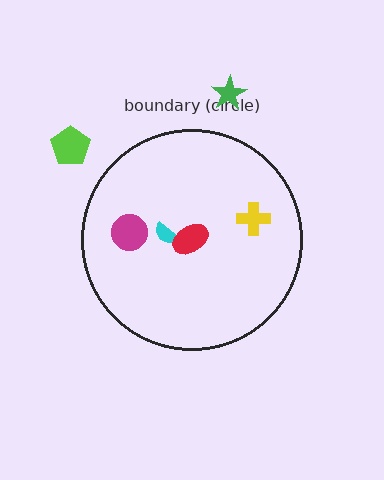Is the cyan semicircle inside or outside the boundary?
Inside.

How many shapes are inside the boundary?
4 inside, 2 outside.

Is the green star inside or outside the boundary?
Outside.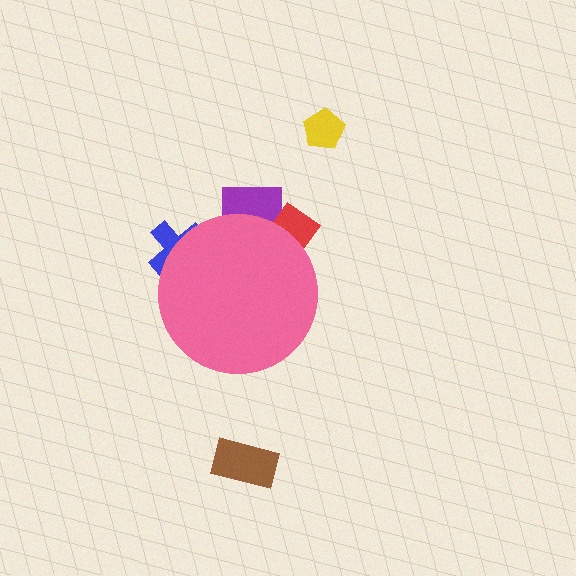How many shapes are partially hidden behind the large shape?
3 shapes are partially hidden.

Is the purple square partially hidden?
Yes, the purple square is partially hidden behind the pink circle.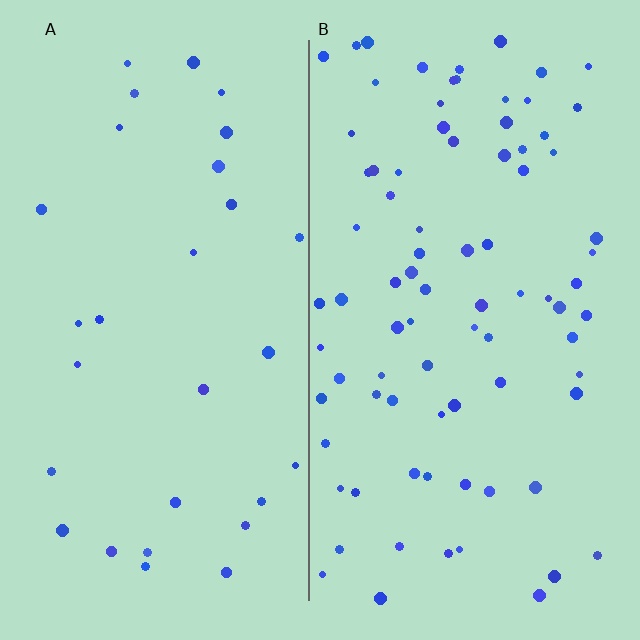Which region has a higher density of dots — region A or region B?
B (the right).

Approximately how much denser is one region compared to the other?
Approximately 2.8× — region B over region A.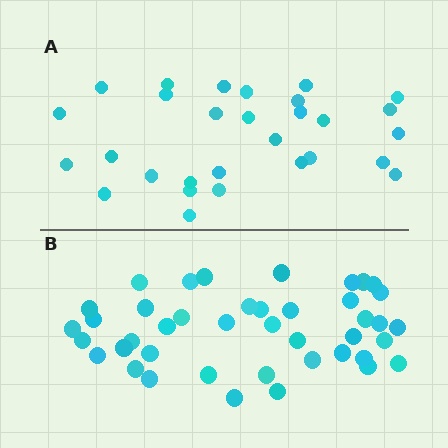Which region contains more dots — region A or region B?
Region B (the bottom region) has more dots.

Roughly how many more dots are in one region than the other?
Region B has approximately 15 more dots than region A.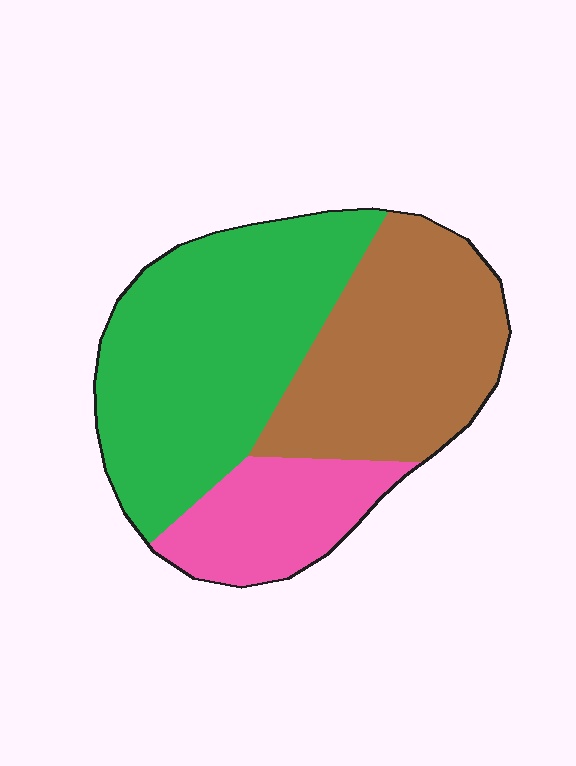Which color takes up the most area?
Green, at roughly 45%.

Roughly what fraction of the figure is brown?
Brown covers 36% of the figure.